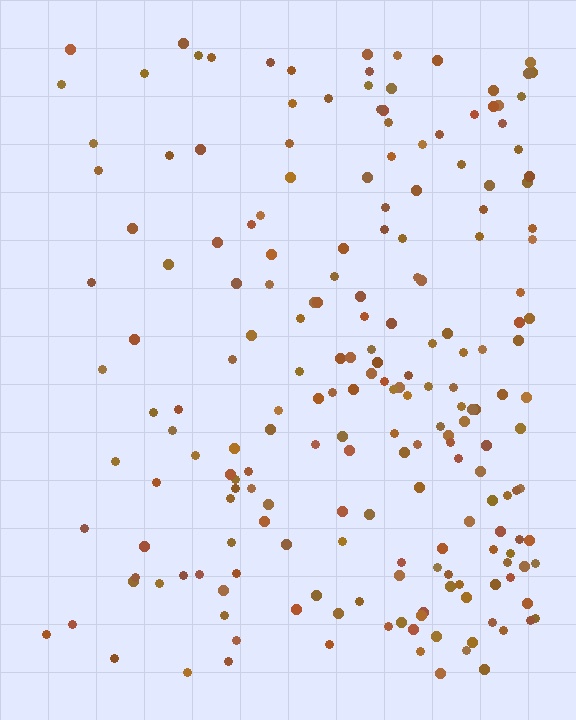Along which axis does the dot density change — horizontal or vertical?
Horizontal.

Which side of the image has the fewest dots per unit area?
The left.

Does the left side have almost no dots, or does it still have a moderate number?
Still a moderate number, just noticeably fewer than the right.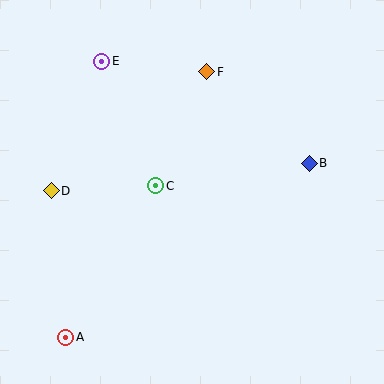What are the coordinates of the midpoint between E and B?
The midpoint between E and B is at (205, 112).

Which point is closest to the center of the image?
Point C at (156, 186) is closest to the center.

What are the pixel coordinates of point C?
Point C is at (156, 186).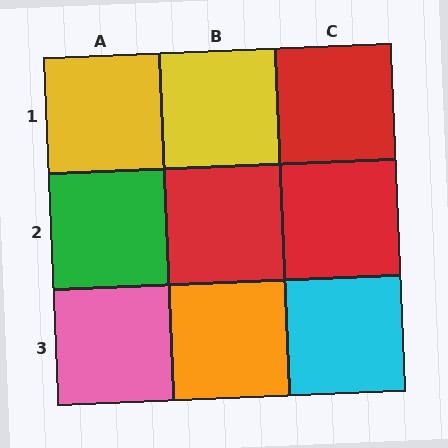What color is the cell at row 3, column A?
Pink.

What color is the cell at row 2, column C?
Red.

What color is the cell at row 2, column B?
Red.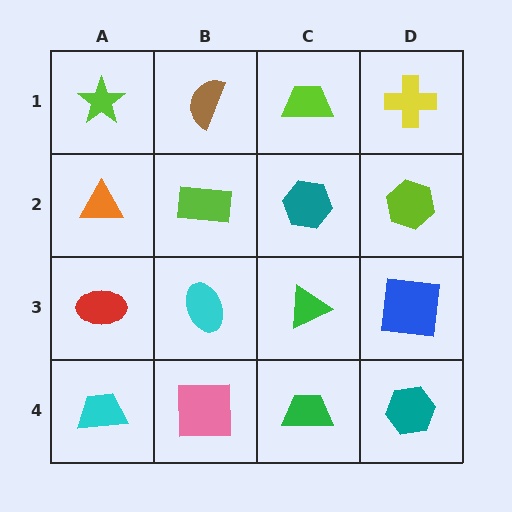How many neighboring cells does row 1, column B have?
3.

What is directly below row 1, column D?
A lime hexagon.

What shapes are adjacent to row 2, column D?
A yellow cross (row 1, column D), a blue square (row 3, column D), a teal hexagon (row 2, column C).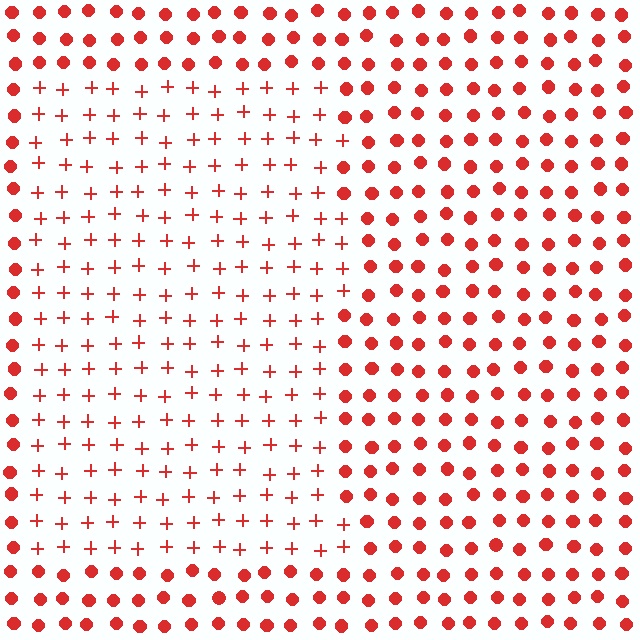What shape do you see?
I see a rectangle.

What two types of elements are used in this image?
The image uses plus signs inside the rectangle region and circles outside it.